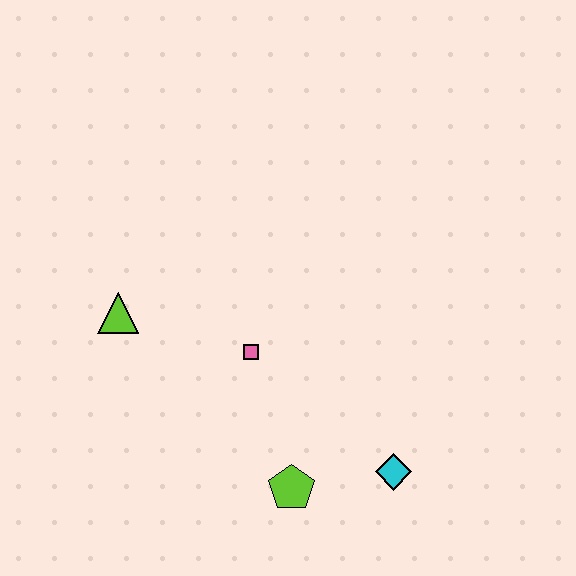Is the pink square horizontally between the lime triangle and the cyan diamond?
Yes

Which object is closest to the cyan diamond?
The lime pentagon is closest to the cyan diamond.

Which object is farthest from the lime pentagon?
The lime triangle is farthest from the lime pentagon.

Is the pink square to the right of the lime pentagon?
No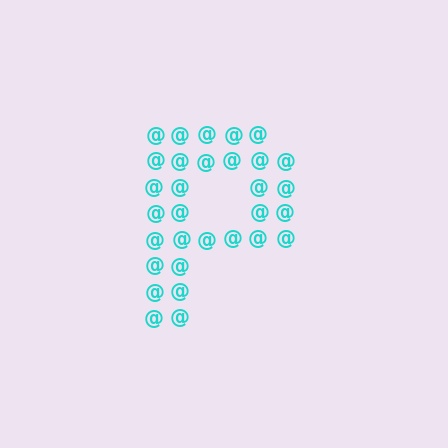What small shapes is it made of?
It is made of small at signs.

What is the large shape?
The large shape is the letter P.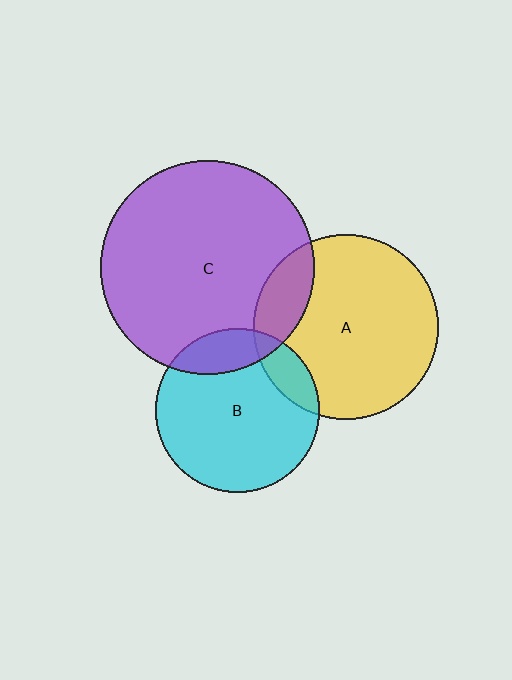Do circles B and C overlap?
Yes.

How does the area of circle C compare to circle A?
Approximately 1.3 times.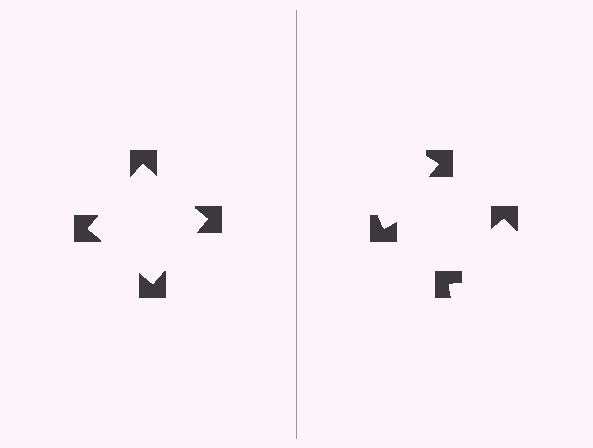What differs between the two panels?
The notched squares are positioned identically on both sides; only the wedge orientations differ. On the left they align to a square; on the right they are misaligned.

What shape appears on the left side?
An illusory square.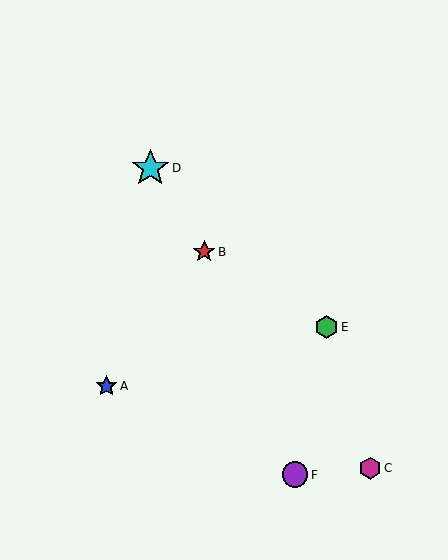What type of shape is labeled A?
Shape A is a blue star.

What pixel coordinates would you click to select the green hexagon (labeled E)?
Click at (326, 327) to select the green hexagon E.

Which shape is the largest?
The cyan star (labeled D) is the largest.